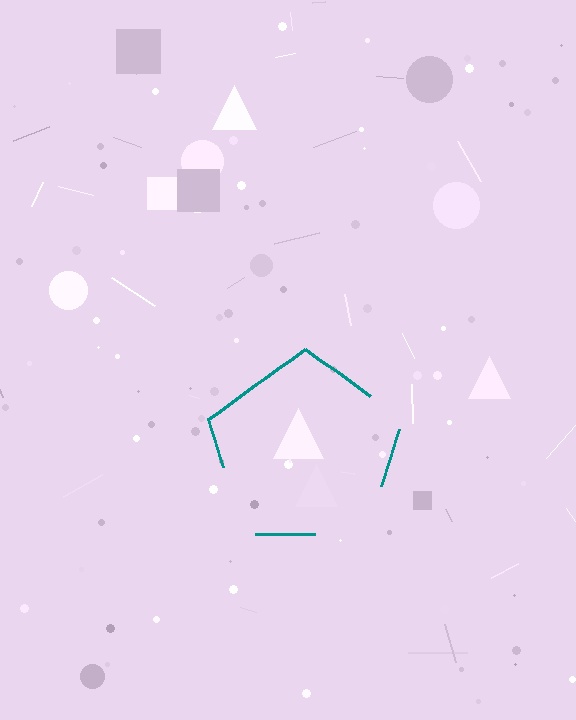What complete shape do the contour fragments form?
The contour fragments form a pentagon.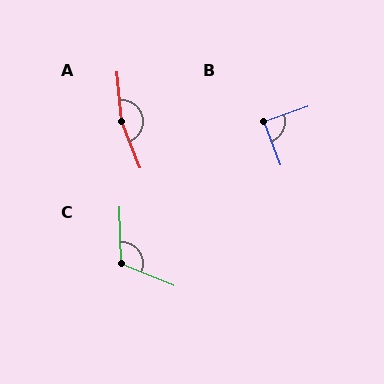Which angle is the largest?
A, at approximately 163 degrees.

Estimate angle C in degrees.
Approximately 114 degrees.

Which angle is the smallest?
B, at approximately 87 degrees.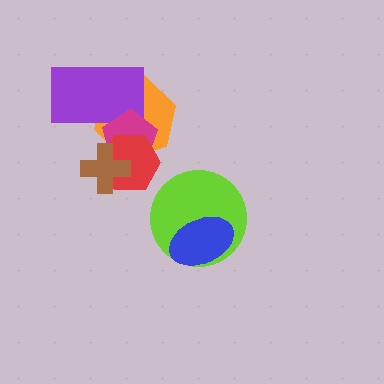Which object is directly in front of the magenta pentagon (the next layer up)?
The red hexagon is directly in front of the magenta pentagon.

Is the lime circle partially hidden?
Yes, it is partially covered by another shape.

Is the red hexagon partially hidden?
Yes, it is partially covered by another shape.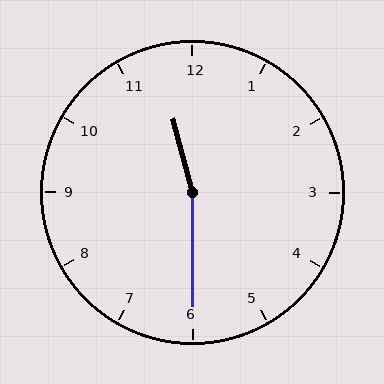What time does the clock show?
11:30.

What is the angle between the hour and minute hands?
Approximately 165 degrees.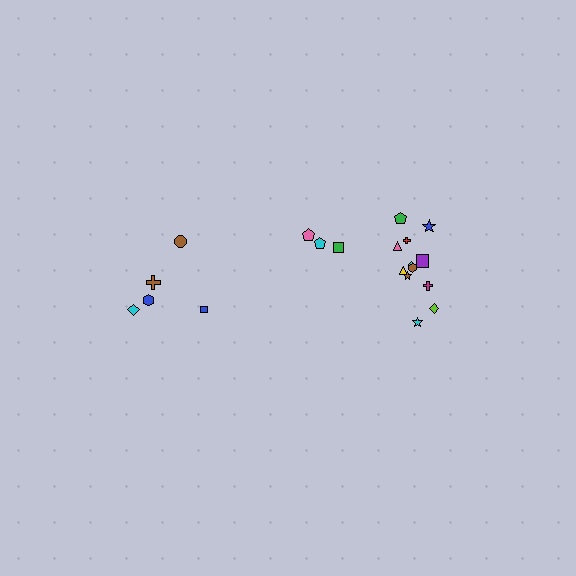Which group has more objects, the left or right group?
The right group.